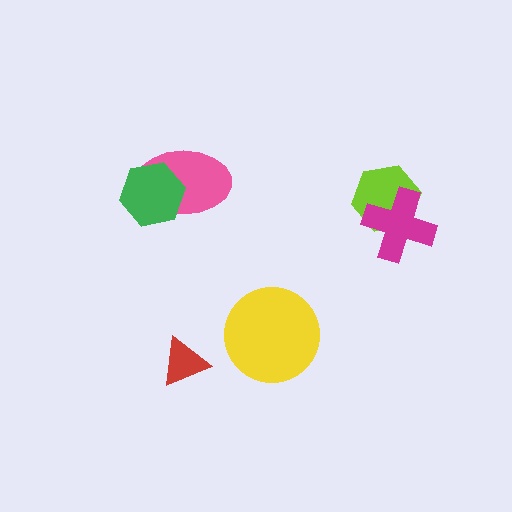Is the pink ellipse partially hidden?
Yes, it is partially covered by another shape.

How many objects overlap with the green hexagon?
1 object overlaps with the green hexagon.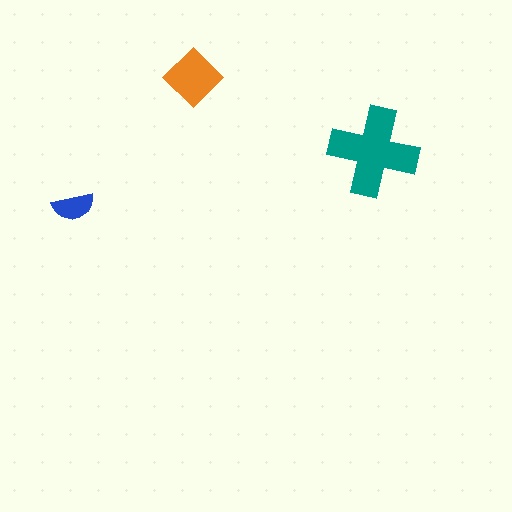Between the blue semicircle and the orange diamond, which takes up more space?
The orange diamond.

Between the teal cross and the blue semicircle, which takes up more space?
The teal cross.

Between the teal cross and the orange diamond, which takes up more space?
The teal cross.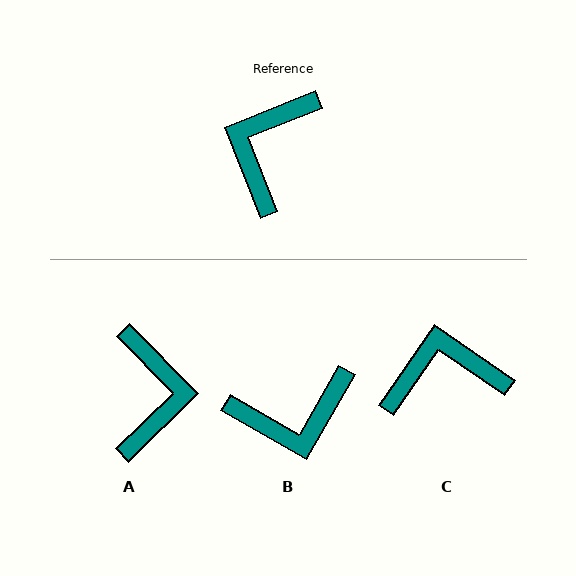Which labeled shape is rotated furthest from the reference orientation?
A, about 157 degrees away.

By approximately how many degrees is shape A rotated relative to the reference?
Approximately 157 degrees clockwise.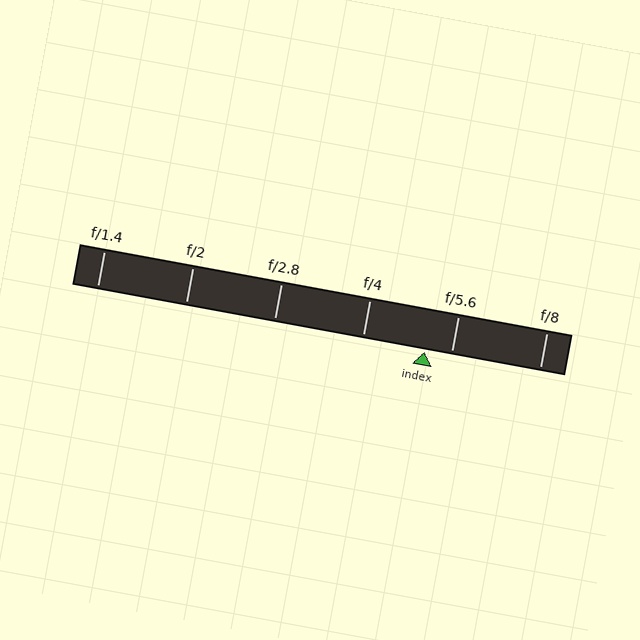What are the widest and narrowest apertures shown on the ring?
The widest aperture shown is f/1.4 and the narrowest is f/8.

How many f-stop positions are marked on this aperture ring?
There are 6 f-stop positions marked.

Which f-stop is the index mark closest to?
The index mark is closest to f/5.6.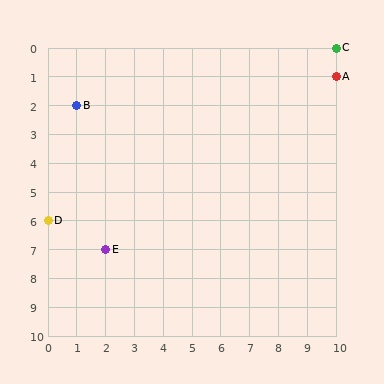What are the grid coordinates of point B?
Point B is at grid coordinates (1, 2).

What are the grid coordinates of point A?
Point A is at grid coordinates (10, 1).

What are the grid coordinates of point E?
Point E is at grid coordinates (2, 7).